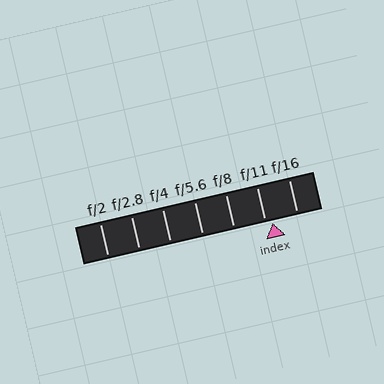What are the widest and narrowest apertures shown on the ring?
The widest aperture shown is f/2 and the narrowest is f/16.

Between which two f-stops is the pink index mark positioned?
The index mark is between f/11 and f/16.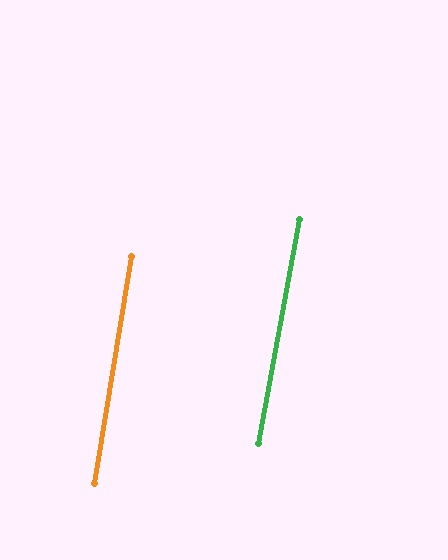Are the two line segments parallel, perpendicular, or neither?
Parallel — their directions differ by only 1.0°.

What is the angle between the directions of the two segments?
Approximately 1 degree.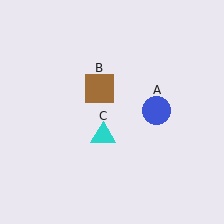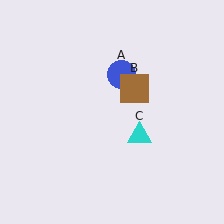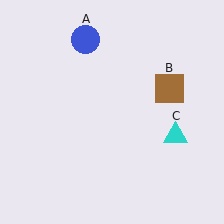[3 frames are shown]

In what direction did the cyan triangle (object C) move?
The cyan triangle (object C) moved right.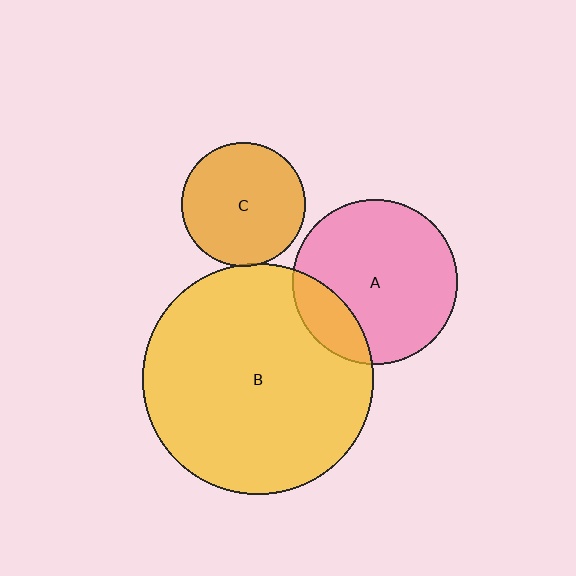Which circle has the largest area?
Circle B (yellow).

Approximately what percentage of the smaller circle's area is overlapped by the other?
Approximately 5%.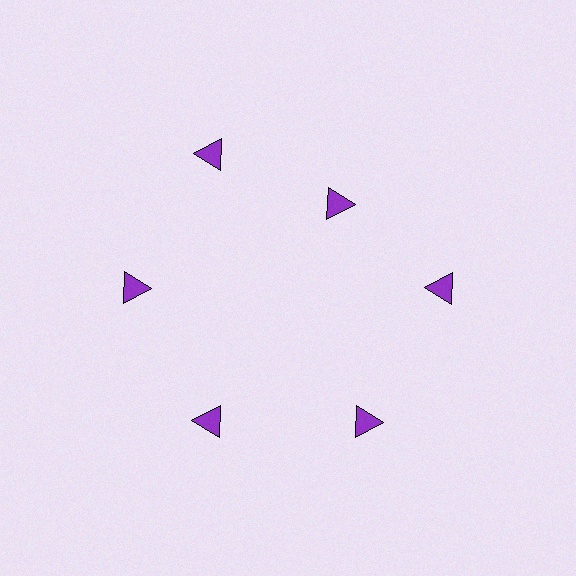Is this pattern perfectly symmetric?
No. The 6 purple triangles are arranged in a ring, but one element near the 1 o'clock position is pulled inward toward the center, breaking the 6-fold rotational symmetry.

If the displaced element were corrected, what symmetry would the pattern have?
It would have 6-fold rotational symmetry — the pattern would map onto itself every 60 degrees.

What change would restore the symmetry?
The symmetry would be restored by moving it outward, back onto the ring so that all 6 triangles sit at equal angles and equal distance from the center.